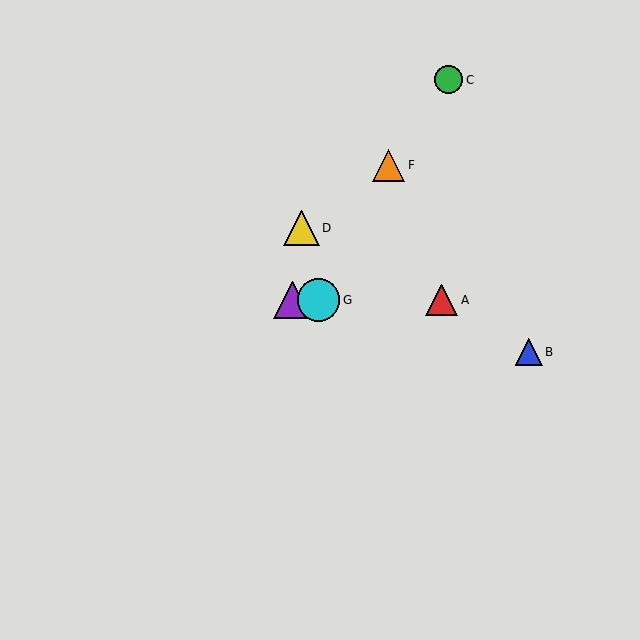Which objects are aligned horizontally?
Objects A, E, G are aligned horizontally.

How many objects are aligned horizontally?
3 objects (A, E, G) are aligned horizontally.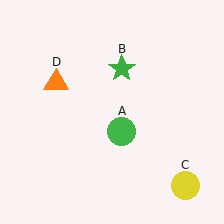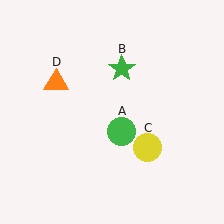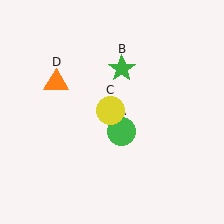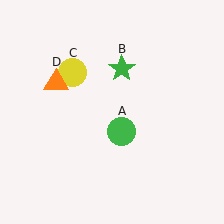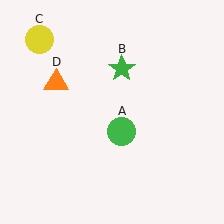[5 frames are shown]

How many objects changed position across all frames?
1 object changed position: yellow circle (object C).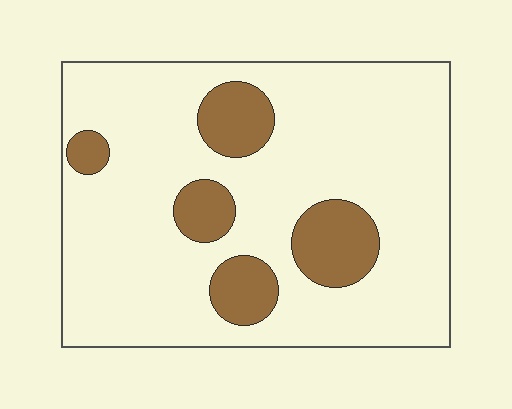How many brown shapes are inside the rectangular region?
5.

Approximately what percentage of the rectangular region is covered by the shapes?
Approximately 15%.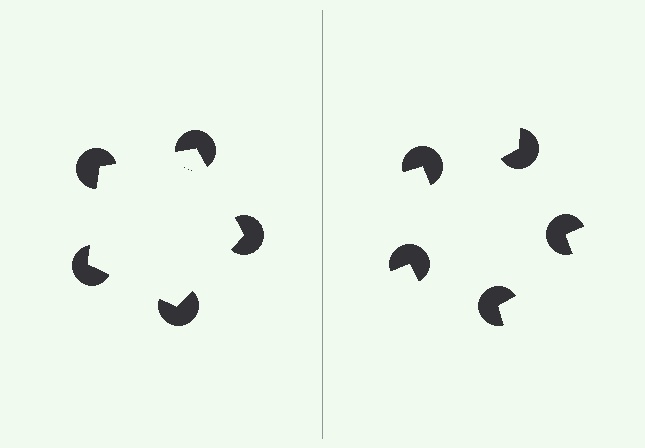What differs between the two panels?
The pac-man discs are positioned identically on both sides; only the wedge orientations differ. On the left they align to a pentagon; on the right they are misaligned.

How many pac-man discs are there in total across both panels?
10 — 5 on each side.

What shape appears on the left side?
An illusory pentagon.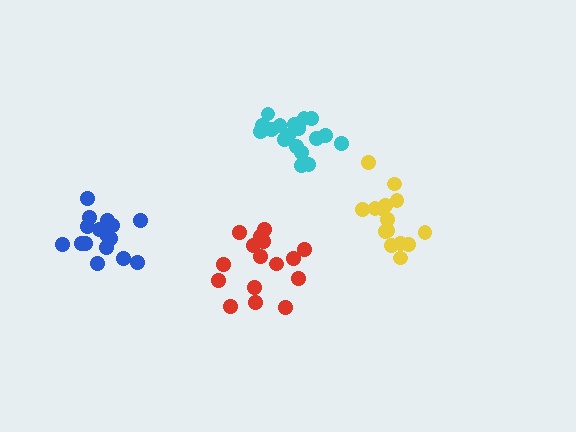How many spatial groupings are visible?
There are 4 spatial groupings.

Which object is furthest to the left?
The blue cluster is leftmost.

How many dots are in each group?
Group 1: 16 dots, Group 2: 16 dots, Group 3: 18 dots, Group 4: 15 dots (65 total).